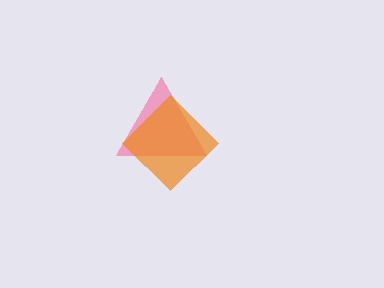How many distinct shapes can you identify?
There are 2 distinct shapes: a pink triangle, an orange diamond.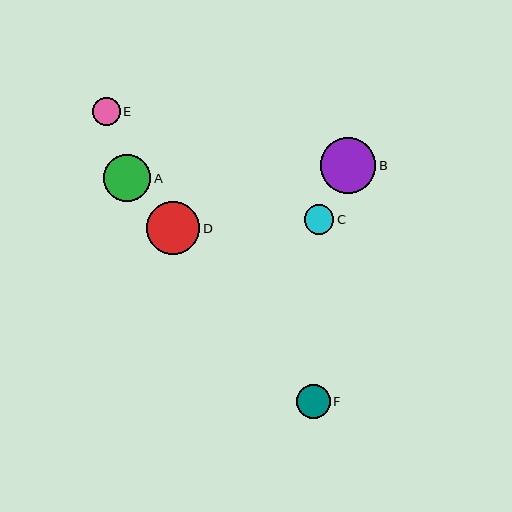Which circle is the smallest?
Circle E is the smallest with a size of approximately 28 pixels.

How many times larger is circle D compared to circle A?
Circle D is approximately 1.1 times the size of circle A.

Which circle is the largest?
Circle B is the largest with a size of approximately 56 pixels.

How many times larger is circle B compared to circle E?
Circle B is approximately 2.0 times the size of circle E.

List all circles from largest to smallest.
From largest to smallest: B, D, A, F, C, E.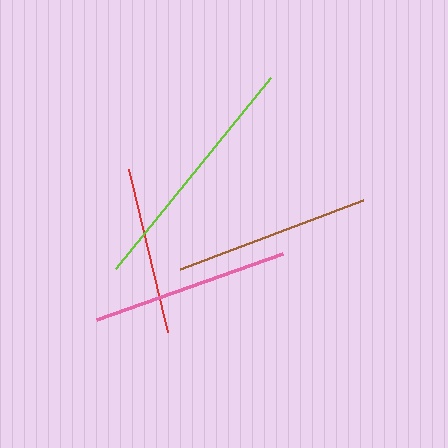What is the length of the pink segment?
The pink segment is approximately 198 pixels long.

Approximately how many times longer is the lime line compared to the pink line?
The lime line is approximately 1.2 times the length of the pink line.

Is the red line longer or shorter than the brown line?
The brown line is longer than the red line.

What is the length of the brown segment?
The brown segment is approximately 196 pixels long.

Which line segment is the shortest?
The red line is the shortest at approximately 168 pixels.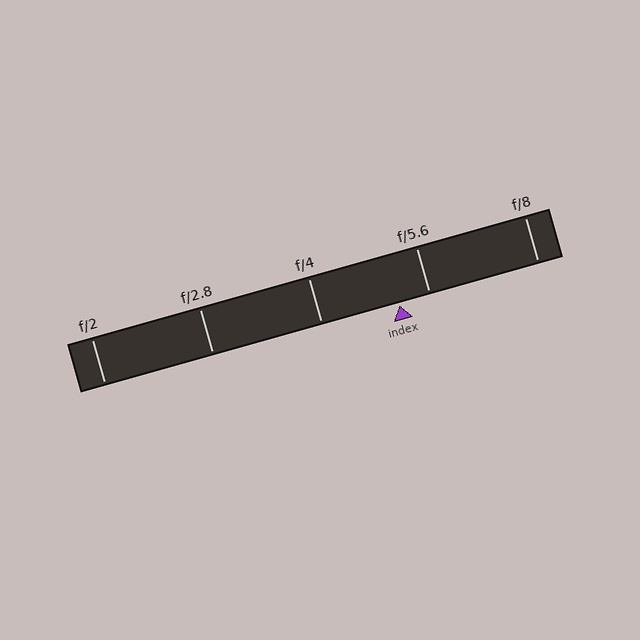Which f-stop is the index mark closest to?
The index mark is closest to f/5.6.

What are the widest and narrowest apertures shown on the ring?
The widest aperture shown is f/2 and the narrowest is f/8.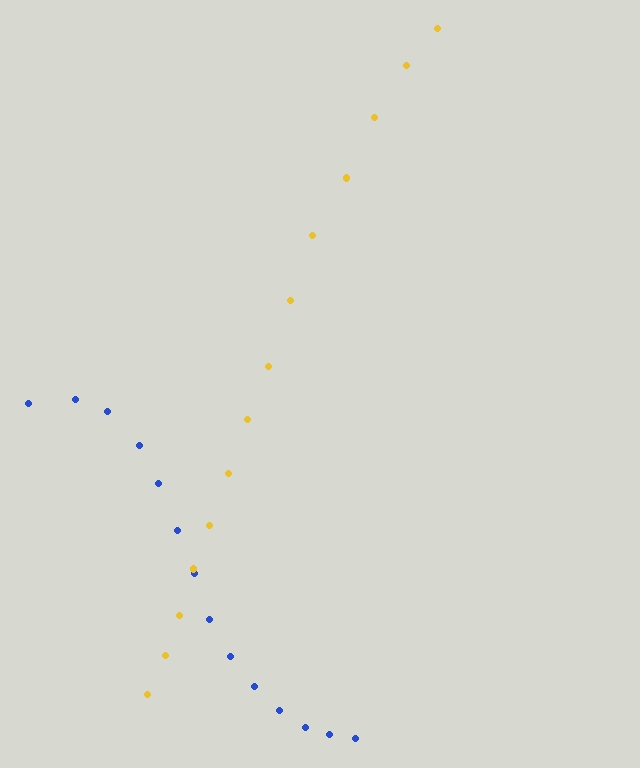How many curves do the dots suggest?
There are 2 distinct paths.